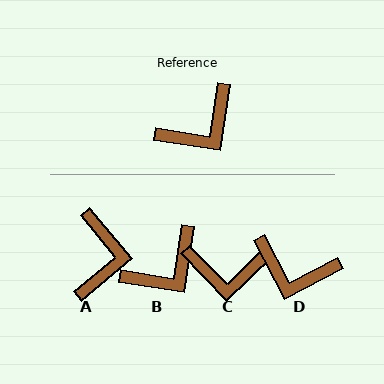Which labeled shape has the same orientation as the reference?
B.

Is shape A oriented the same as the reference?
No, it is off by about 48 degrees.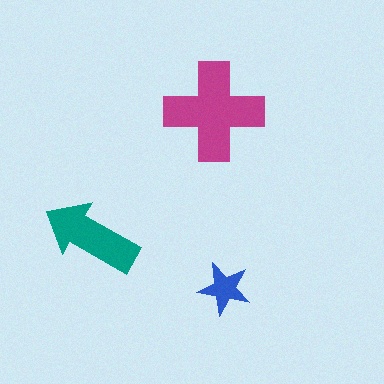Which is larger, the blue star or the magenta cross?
The magenta cross.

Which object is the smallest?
The blue star.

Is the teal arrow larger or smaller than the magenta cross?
Smaller.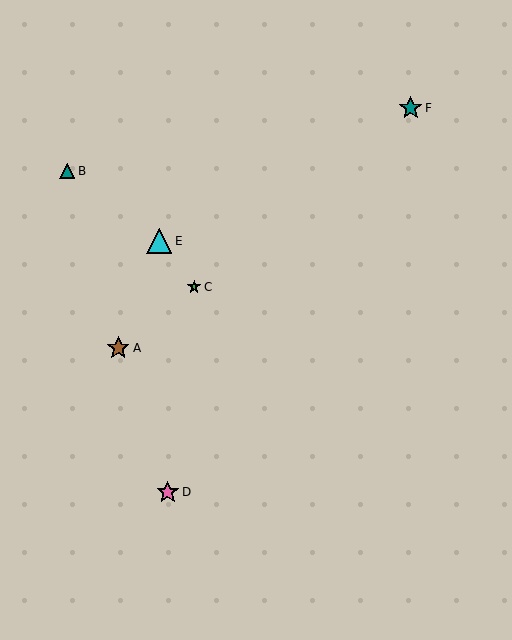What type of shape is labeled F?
Shape F is a teal star.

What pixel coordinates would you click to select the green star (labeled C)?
Click at (194, 287) to select the green star C.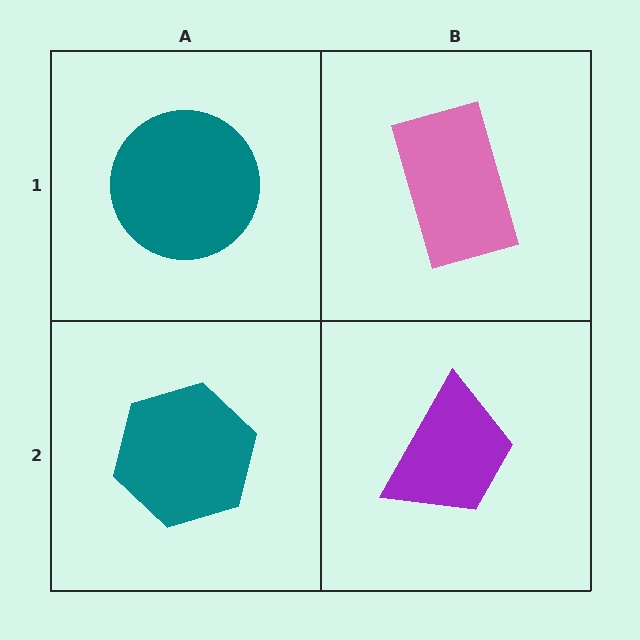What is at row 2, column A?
A teal hexagon.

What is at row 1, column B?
A pink rectangle.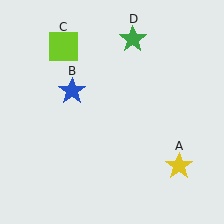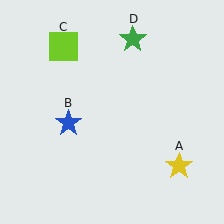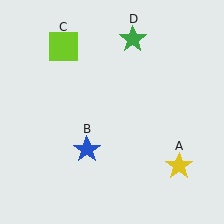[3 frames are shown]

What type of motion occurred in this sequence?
The blue star (object B) rotated counterclockwise around the center of the scene.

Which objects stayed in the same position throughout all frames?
Yellow star (object A) and lime square (object C) and green star (object D) remained stationary.